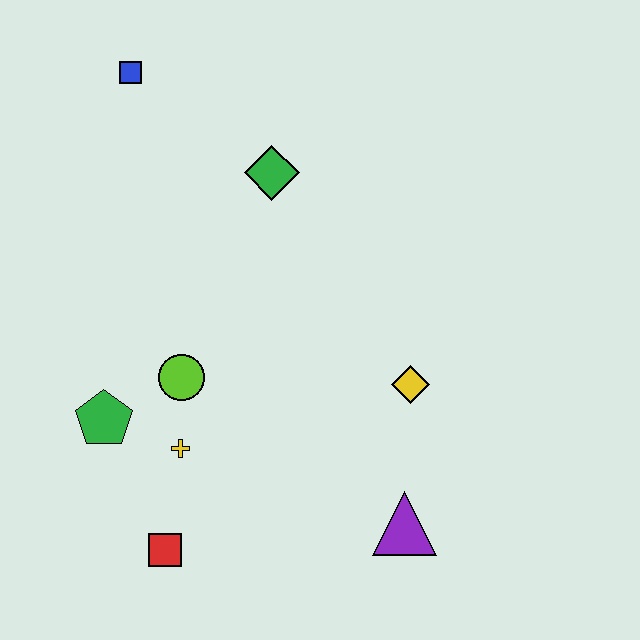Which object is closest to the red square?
The yellow cross is closest to the red square.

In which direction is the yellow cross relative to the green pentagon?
The yellow cross is to the right of the green pentagon.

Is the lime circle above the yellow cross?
Yes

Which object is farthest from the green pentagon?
The blue square is farthest from the green pentagon.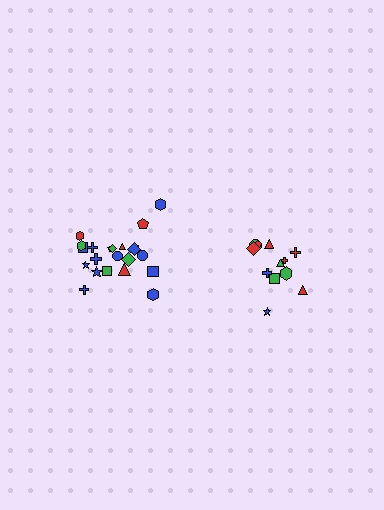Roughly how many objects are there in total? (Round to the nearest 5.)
Roughly 35 objects in total.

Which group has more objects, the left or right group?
The left group.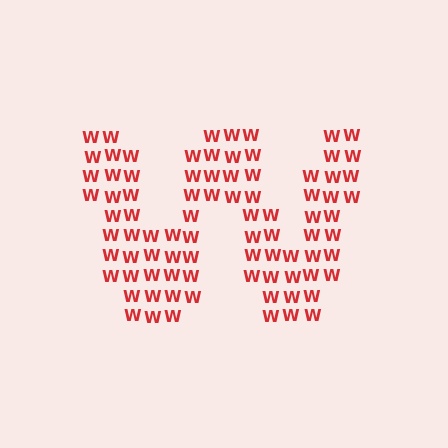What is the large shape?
The large shape is the letter W.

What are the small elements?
The small elements are letter W's.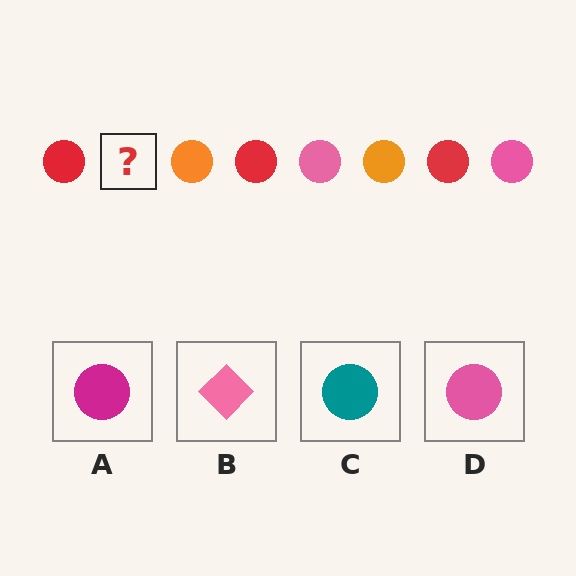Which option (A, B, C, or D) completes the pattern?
D.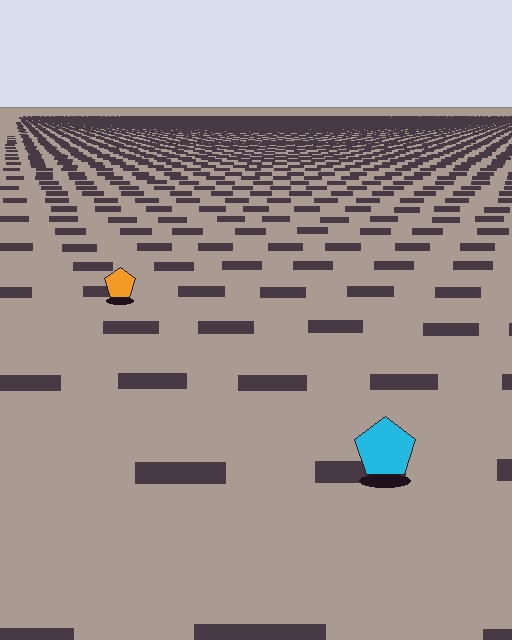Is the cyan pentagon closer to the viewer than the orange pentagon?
Yes. The cyan pentagon is closer — you can tell from the texture gradient: the ground texture is coarser near it.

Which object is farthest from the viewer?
The orange pentagon is farthest from the viewer. It appears smaller and the ground texture around it is denser.